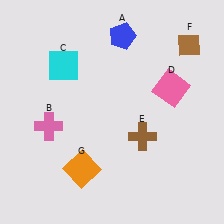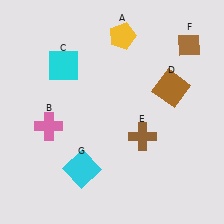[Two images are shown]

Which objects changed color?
A changed from blue to yellow. D changed from pink to brown. G changed from orange to cyan.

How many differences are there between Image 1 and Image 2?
There are 3 differences between the two images.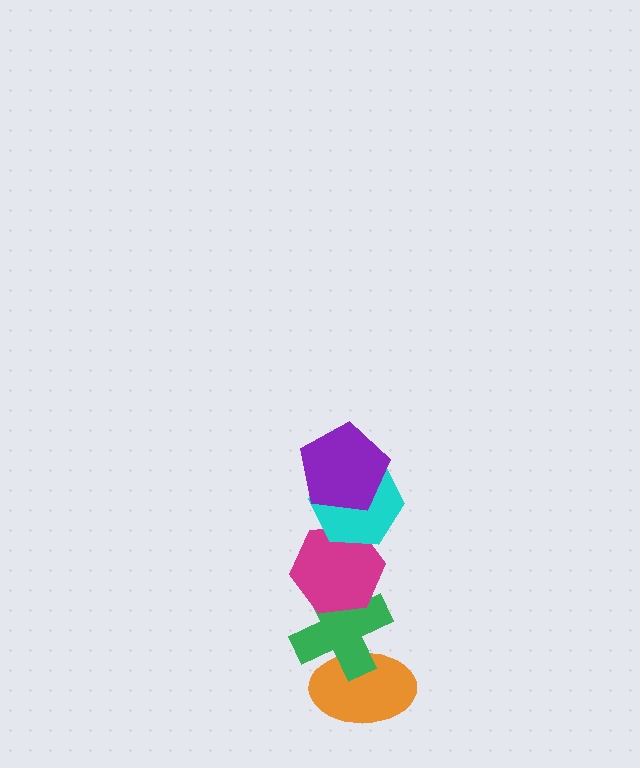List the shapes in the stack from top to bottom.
From top to bottom: the purple pentagon, the cyan hexagon, the magenta hexagon, the green cross, the orange ellipse.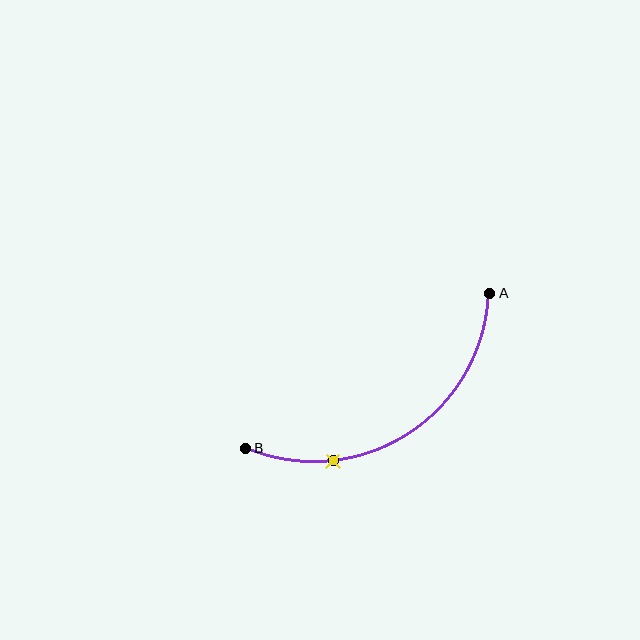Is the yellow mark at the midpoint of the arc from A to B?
No. The yellow mark lies on the arc but is closer to endpoint B. The arc midpoint would be at the point on the curve equidistant along the arc from both A and B.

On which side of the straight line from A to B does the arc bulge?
The arc bulges below the straight line connecting A and B.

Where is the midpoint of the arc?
The arc midpoint is the point on the curve farthest from the straight line joining A and B. It sits below that line.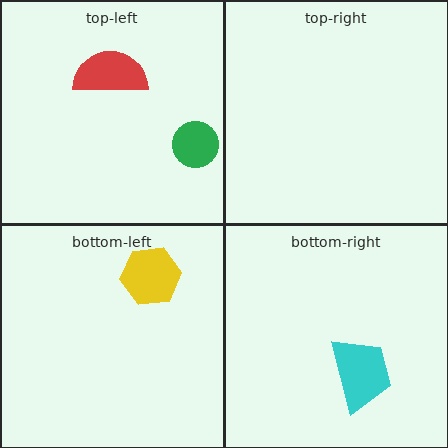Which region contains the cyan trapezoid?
The bottom-right region.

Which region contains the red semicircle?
The top-left region.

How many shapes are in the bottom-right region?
1.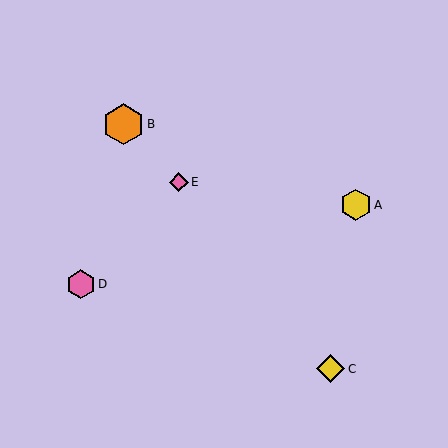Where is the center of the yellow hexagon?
The center of the yellow hexagon is at (356, 205).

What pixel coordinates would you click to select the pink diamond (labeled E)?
Click at (179, 182) to select the pink diamond E.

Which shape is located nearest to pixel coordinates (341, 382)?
The yellow diamond (labeled C) at (330, 369) is nearest to that location.